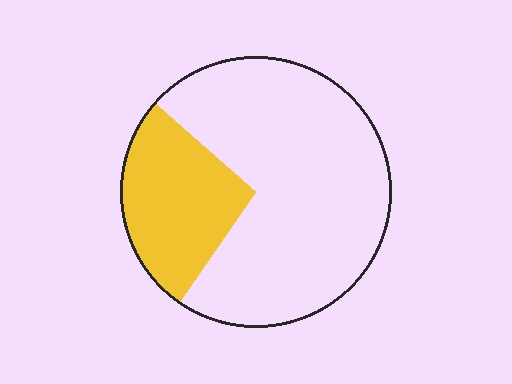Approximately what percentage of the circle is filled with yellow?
Approximately 25%.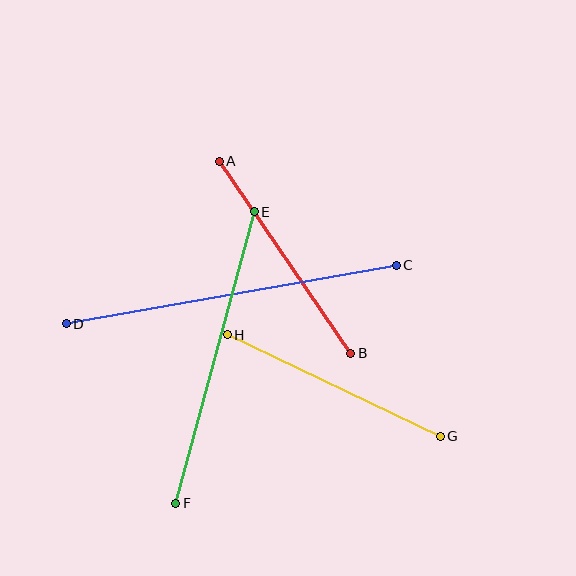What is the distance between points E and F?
The distance is approximately 302 pixels.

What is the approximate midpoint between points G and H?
The midpoint is at approximately (334, 385) pixels.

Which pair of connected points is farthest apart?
Points C and D are farthest apart.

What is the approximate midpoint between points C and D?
The midpoint is at approximately (231, 294) pixels.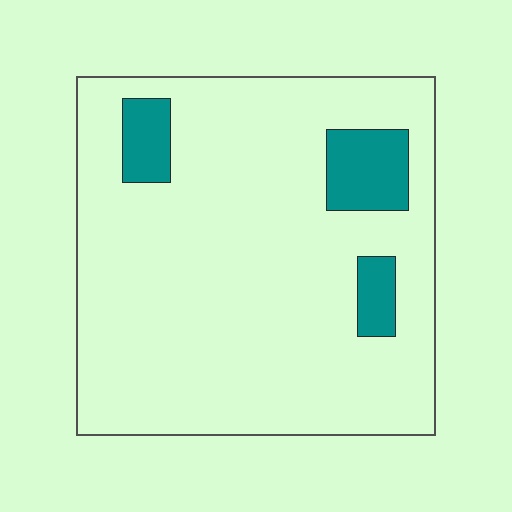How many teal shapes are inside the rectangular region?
3.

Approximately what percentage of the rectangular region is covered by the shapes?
Approximately 10%.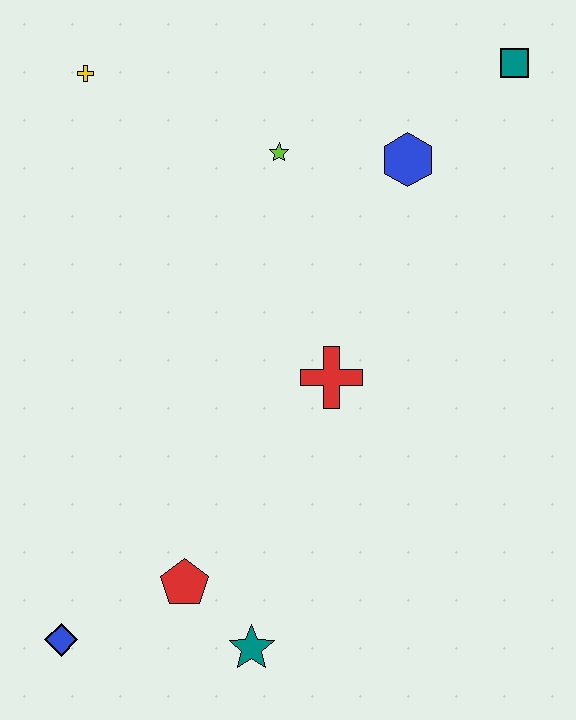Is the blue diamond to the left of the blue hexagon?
Yes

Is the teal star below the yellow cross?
Yes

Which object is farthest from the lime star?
The blue diamond is farthest from the lime star.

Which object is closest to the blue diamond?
The red pentagon is closest to the blue diamond.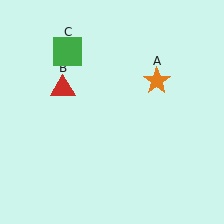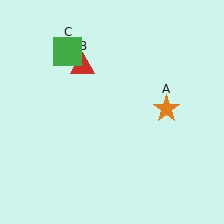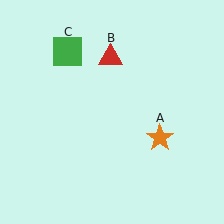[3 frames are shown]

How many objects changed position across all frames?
2 objects changed position: orange star (object A), red triangle (object B).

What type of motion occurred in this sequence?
The orange star (object A), red triangle (object B) rotated clockwise around the center of the scene.